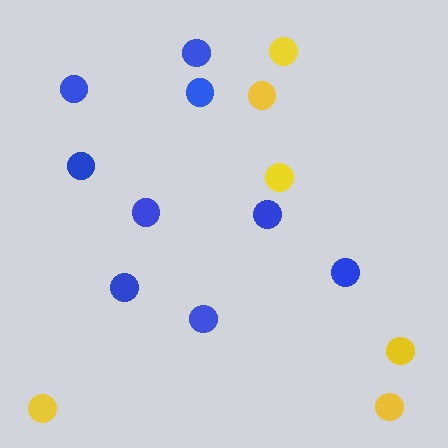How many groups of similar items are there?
There are 2 groups: one group of yellow circles (6) and one group of blue circles (9).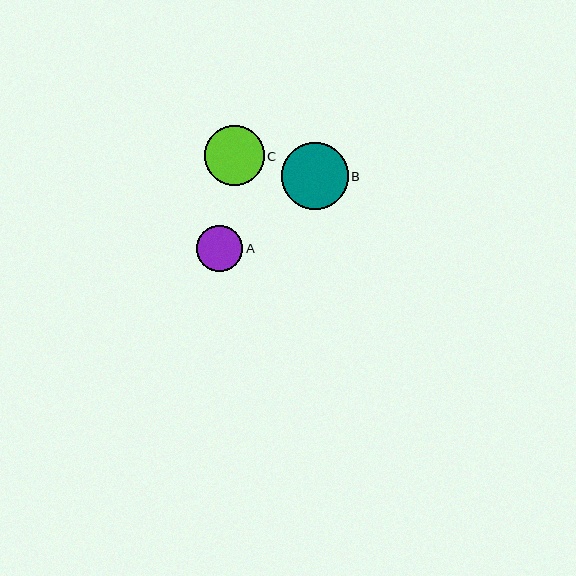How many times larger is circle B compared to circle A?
Circle B is approximately 1.5 times the size of circle A.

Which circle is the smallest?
Circle A is the smallest with a size of approximately 46 pixels.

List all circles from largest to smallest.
From largest to smallest: B, C, A.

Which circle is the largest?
Circle B is the largest with a size of approximately 67 pixels.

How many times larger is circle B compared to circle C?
Circle B is approximately 1.1 times the size of circle C.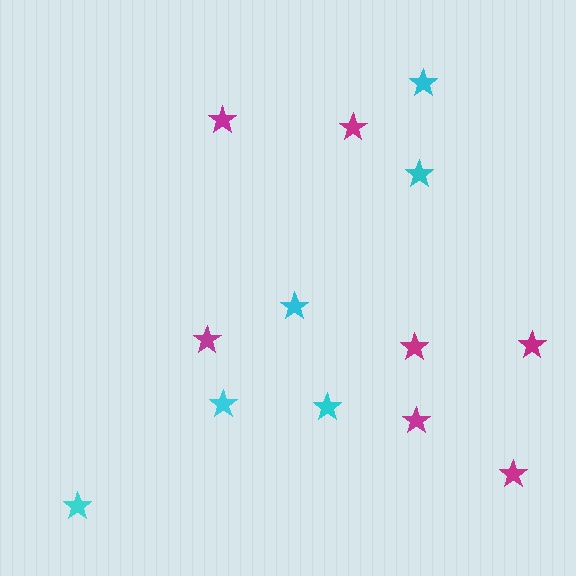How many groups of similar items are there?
There are 2 groups: one group of cyan stars (6) and one group of magenta stars (7).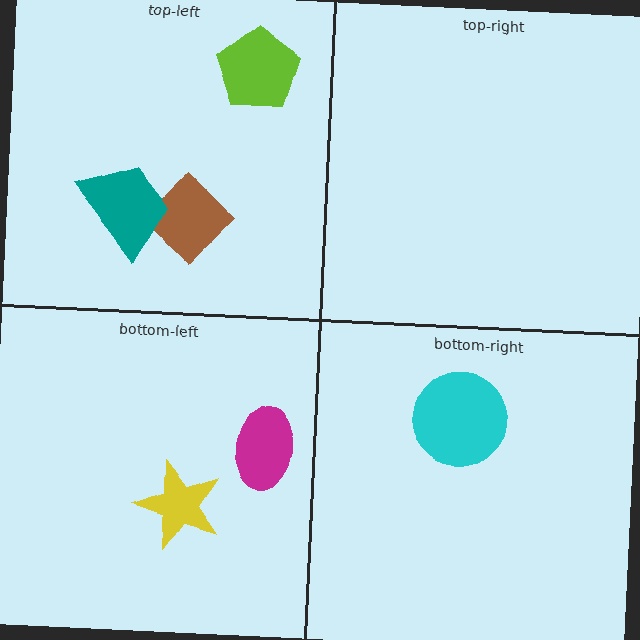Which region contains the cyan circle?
The bottom-right region.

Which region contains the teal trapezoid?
The top-left region.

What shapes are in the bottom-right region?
The cyan circle.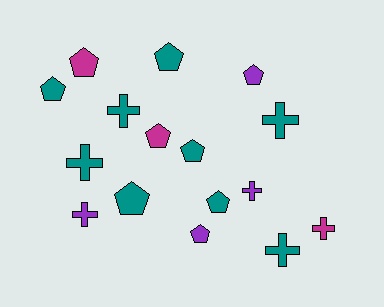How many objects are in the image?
There are 16 objects.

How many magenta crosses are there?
There is 1 magenta cross.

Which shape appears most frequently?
Pentagon, with 9 objects.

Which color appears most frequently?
Teal, with 9 objects.